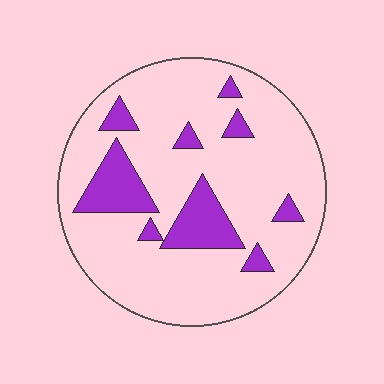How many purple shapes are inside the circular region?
9.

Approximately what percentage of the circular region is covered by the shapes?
Approximately 20%.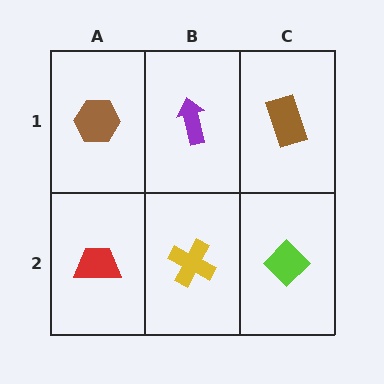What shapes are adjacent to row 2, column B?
A purple arrow (row 1, column B), a red trapezoid (row 2, column A), a lime diamond (row 2, column C).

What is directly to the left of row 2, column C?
A yellow cross.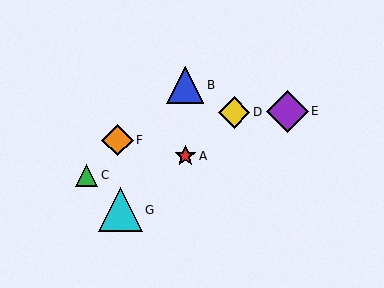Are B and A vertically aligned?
Yes, both are at x≈185.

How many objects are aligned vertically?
2 objects (A, B) are aligned vertically.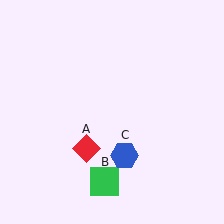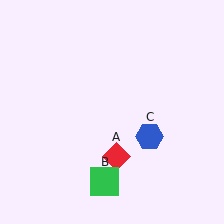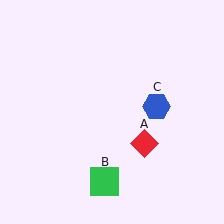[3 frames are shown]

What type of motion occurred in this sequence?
The red diamond (object A), blue hexagon (object C) rotated counterclockwise around the center of the scene.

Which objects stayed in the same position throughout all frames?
Green square (object B) remained stationary.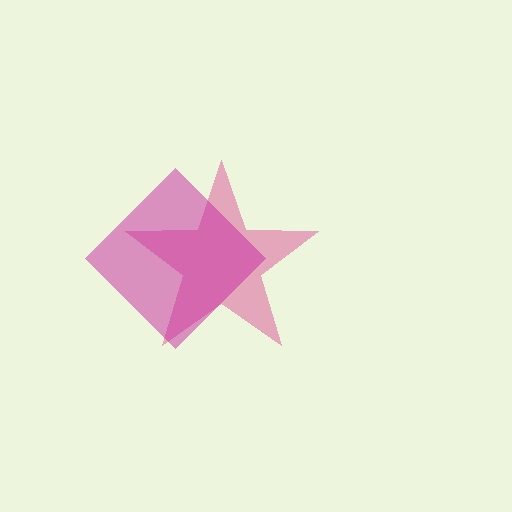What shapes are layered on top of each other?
The layered shapes are: a pink star, a magenta diamond.